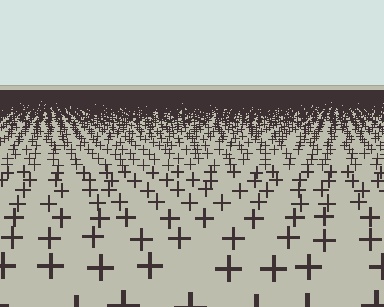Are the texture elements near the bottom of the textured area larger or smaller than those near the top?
Larger. Near the bottom, elements are closer to the viewer and appear at a bigger on-screen size.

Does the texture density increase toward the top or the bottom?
Density increases toward the top.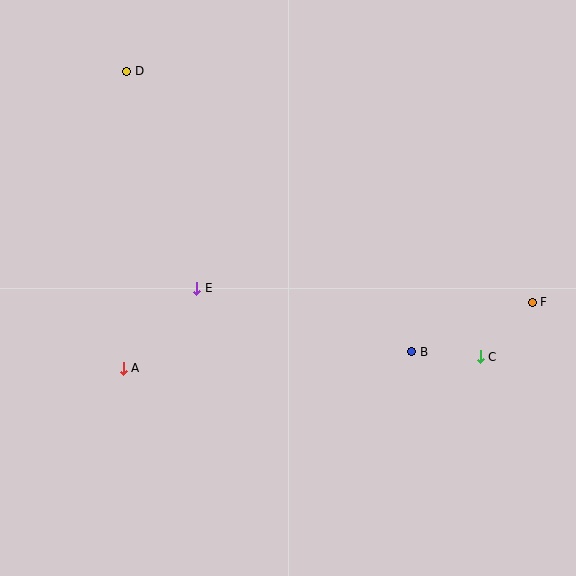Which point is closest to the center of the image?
Point E at (197, 288) is closest to the center.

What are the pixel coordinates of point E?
Point E is at (197, 288).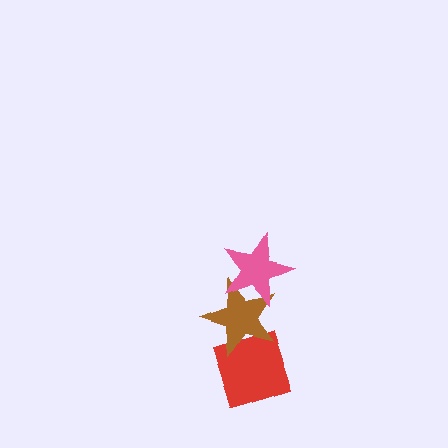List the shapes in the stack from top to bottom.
From top to bottom: the pink star, the brown star, the red diamond.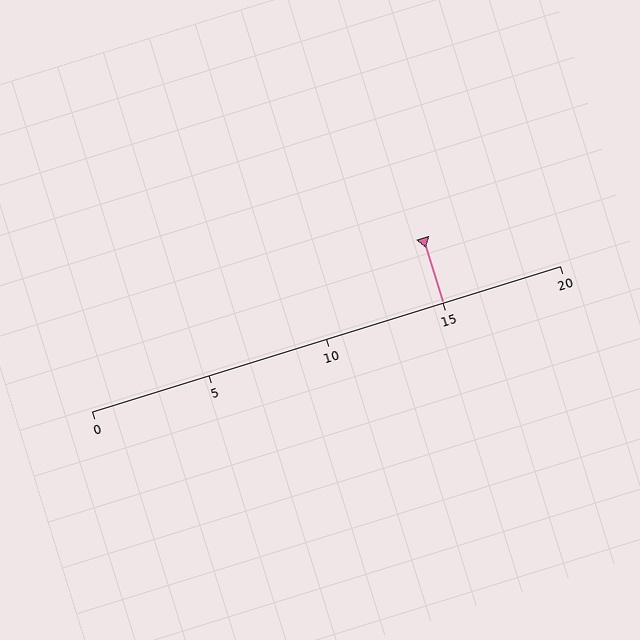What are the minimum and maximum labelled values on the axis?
The axis runs from 0 to 20.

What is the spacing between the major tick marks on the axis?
The major ticks are spaced 5 apart.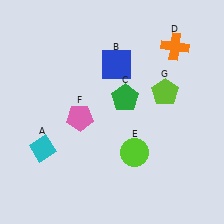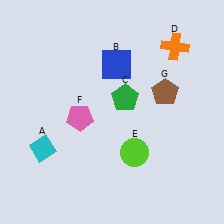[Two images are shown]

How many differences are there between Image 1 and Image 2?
There is 1 difference between the two images.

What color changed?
The pentagon (G) changed from lime in Image 1 to brown in Image 2.